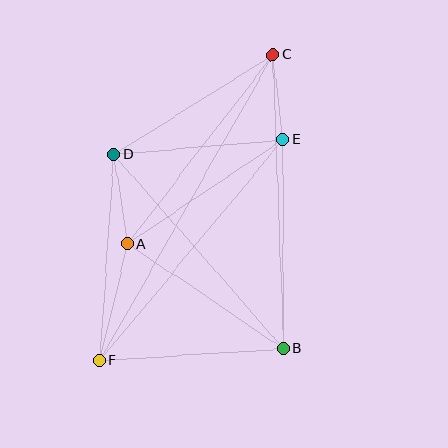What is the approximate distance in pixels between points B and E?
The distance between B and E is approximately 209 pixels.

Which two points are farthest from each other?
Points C and F are farthest from each other.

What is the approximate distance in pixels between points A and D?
The distance between A and D is approximately 90 pixels.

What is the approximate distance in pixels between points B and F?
The distance between B and F is approximately 185 pixels.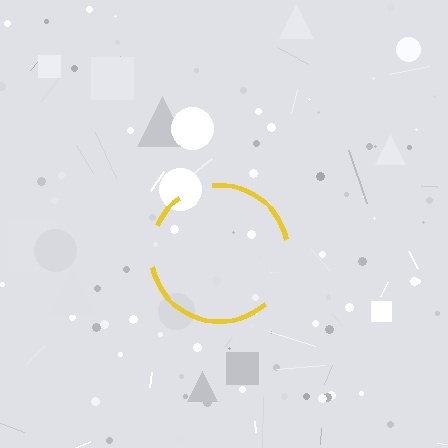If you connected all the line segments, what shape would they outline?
They would outline a circle.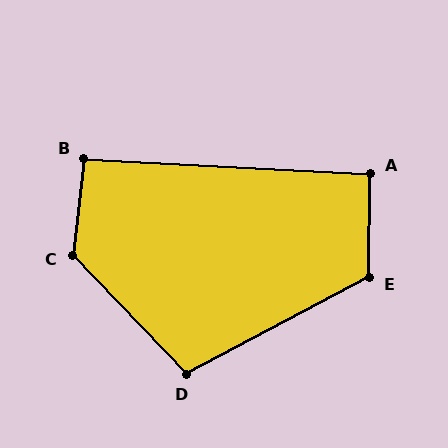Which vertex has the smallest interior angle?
A, at approximately 92 degrees.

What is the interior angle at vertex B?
Approximately 94 degrees (approximately right).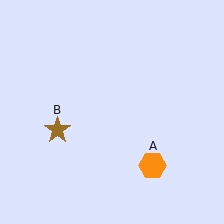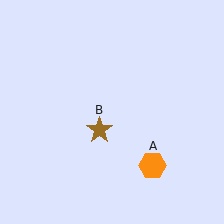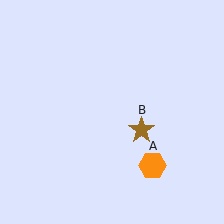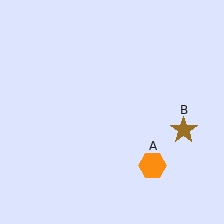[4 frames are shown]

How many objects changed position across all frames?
1 object changed position: brown star (object B).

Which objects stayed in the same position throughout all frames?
Orange hexagon (object A) remained stationary.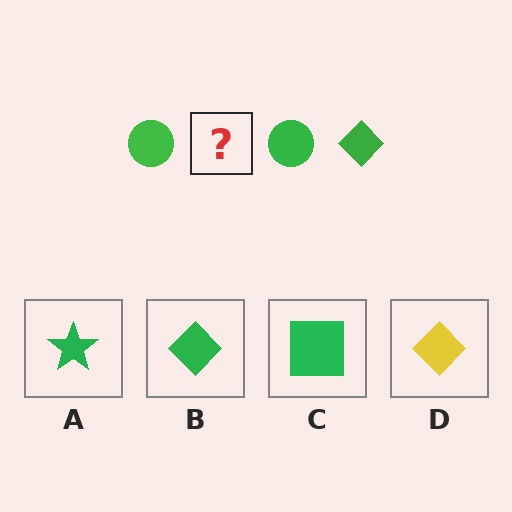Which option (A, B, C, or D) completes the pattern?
B.